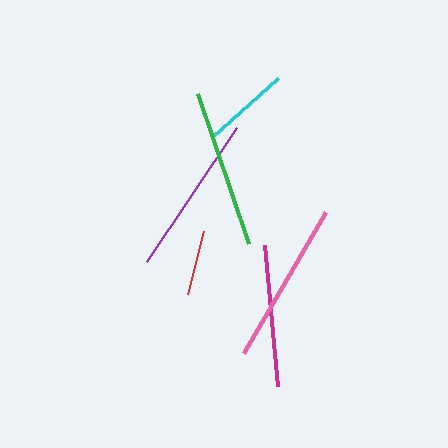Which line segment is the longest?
The pink line is the longest at approximately 164 pixels.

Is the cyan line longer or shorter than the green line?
The green line is longer than the cyan line.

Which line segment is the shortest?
The red line is the shortest at approximately 65 pixels.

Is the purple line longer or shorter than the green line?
The purple line is longer than the green line.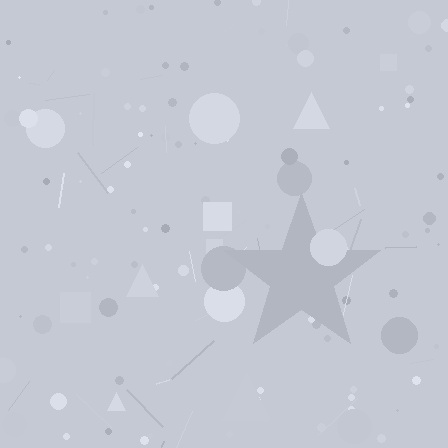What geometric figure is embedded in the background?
A star is embedded in the background.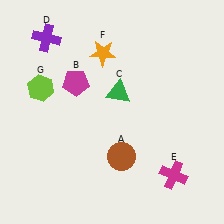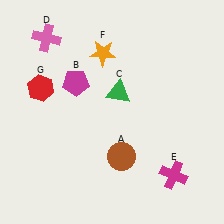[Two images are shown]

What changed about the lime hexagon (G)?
In Image 1, G is lime. In Image 2, it changed to red.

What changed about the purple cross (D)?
In Image 1, D is purple. In Image 2, it changed to pink.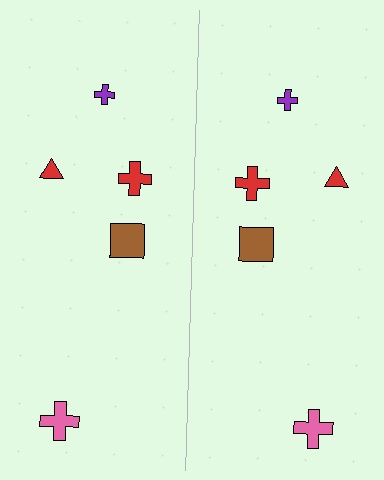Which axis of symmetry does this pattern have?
The pattern has a vertical axis of symmetry running through the center of the image.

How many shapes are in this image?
There are 10 shapes in this image.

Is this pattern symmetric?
Yes, this pattern has bilateral (reflection) symmetry.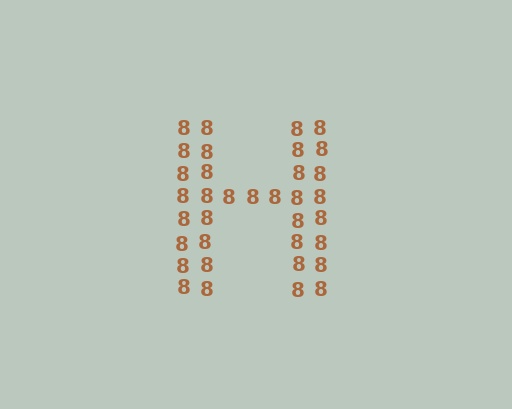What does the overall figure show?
The overall figure shows the letter H.